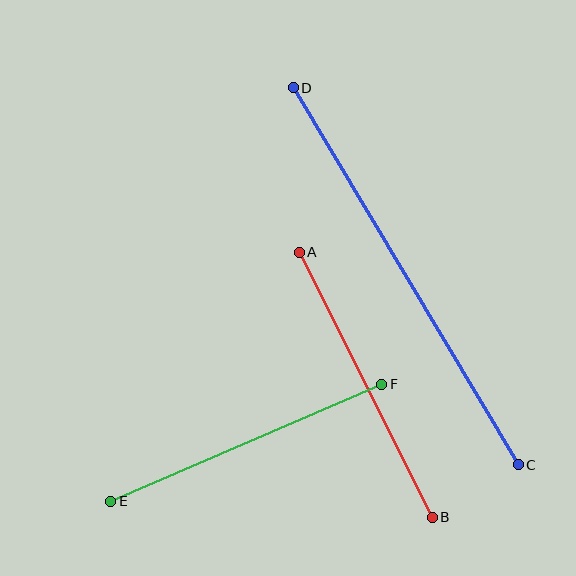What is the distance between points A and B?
The distance is approximately 297 pixels.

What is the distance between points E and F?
The distance is approximately 295 pixels.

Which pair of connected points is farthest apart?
Points C and D are farthest apart.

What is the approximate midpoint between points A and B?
The midpoint is at approximately (366, 385) pixels.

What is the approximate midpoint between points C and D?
The midpoint is at approximately (406, 276) pixels.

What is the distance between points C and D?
The distance is approximately 439 pixels.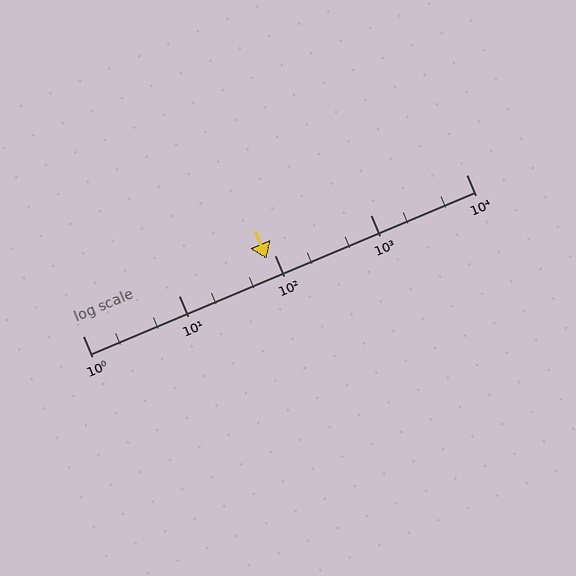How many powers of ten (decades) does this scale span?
The scale spans 4 decades, from 1 to 10000.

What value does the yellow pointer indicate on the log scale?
The pointer indicates approximately 82.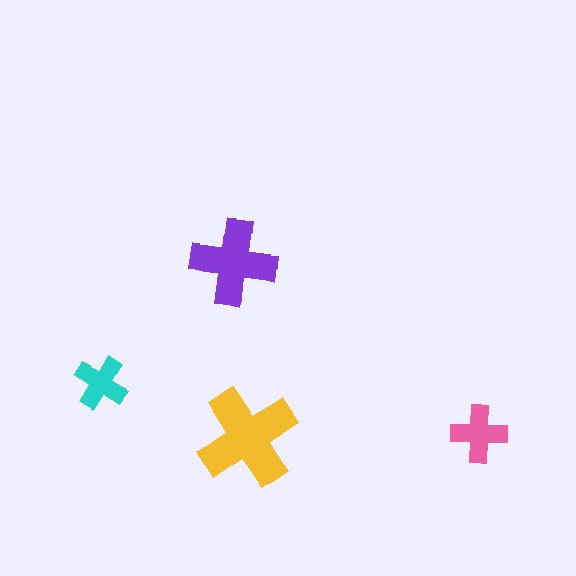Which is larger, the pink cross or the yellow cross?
The yellow one.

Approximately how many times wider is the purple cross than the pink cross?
About 1.5 times wider.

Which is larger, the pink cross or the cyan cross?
The pink one.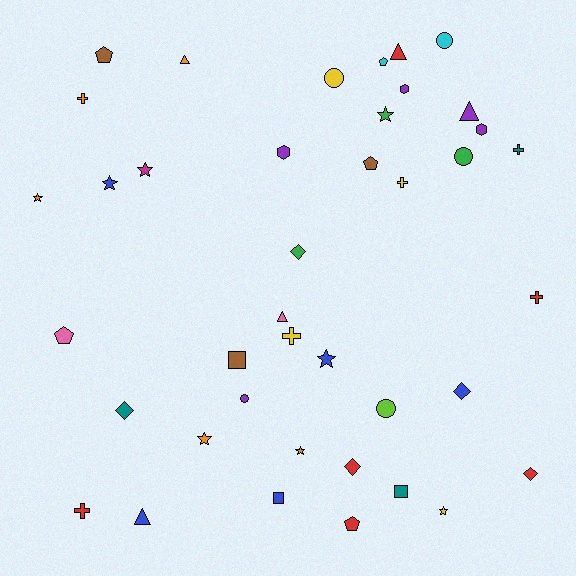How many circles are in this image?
There are 5 circles.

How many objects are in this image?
There are 40 objects.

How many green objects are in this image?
There are 3 green objects.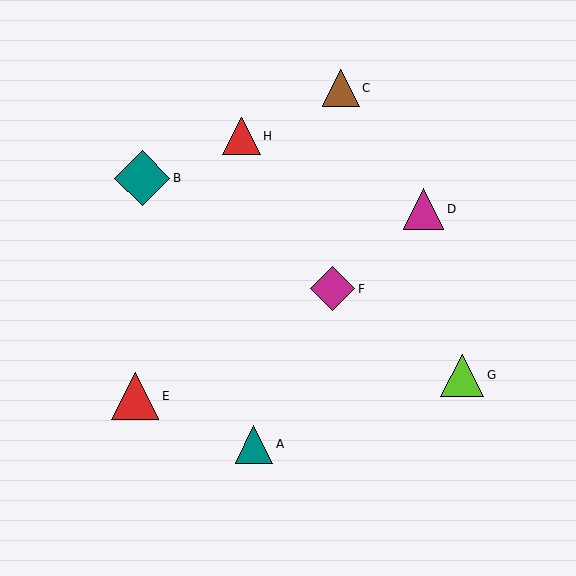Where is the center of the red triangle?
The center of the red triangle is at (135, 396).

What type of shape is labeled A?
Shape A is a teal triangle.